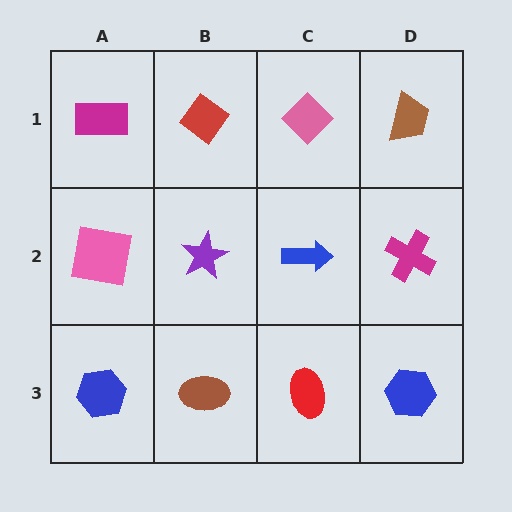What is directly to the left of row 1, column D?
A pink diamond.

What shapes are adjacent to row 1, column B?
A purple star (row 2, column B), a magenta rectangle (row 1, column A), a pink diamond (row 1, column C).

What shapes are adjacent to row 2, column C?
A pink diamond (row 1, column C), a red ellipse (row 3, column C), a purple star (row 2, column B), a magenta cross (row 2, column D).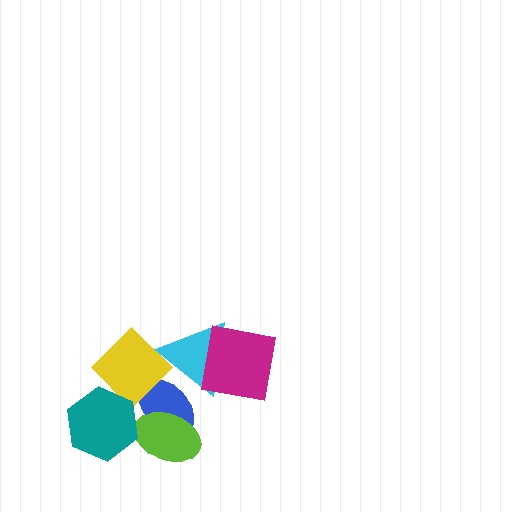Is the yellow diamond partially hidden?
Yes, it is partially covered by another shape.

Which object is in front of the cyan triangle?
The magenta square is in front of the cyan triangle.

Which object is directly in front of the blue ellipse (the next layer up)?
The lime ellipse is directly in front of the blue ellipse.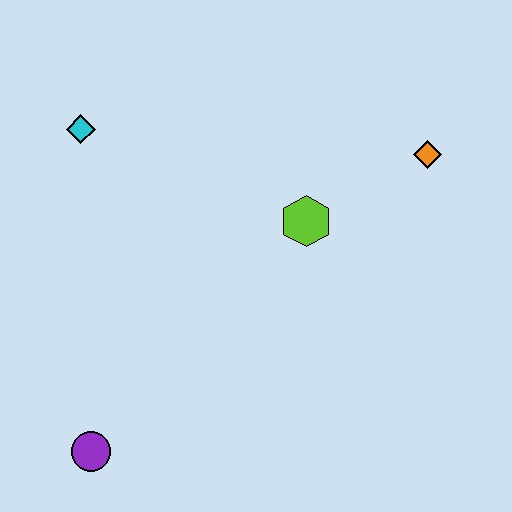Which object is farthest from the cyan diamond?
The orange diamond is farthest from the cyan diamond.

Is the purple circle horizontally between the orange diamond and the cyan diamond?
Yes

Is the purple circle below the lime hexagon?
Yes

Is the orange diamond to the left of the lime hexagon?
No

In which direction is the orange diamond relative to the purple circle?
The orange diamond is to the right of the purple circle.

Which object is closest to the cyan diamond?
The lime hexagon is closest to the cyan diamond.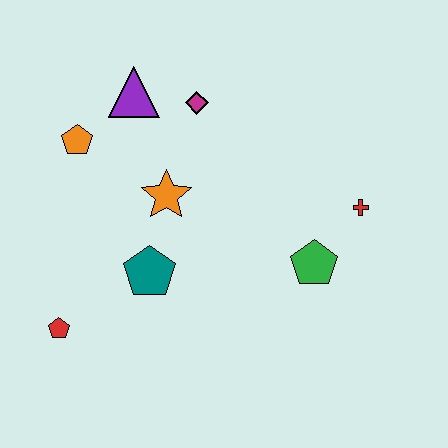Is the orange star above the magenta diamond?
No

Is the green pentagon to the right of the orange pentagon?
Yes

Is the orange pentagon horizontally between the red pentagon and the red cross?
Yes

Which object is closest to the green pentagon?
The red cross is closest to the green pentagon.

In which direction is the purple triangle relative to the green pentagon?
The purple triangle is to the left of the green pentagon.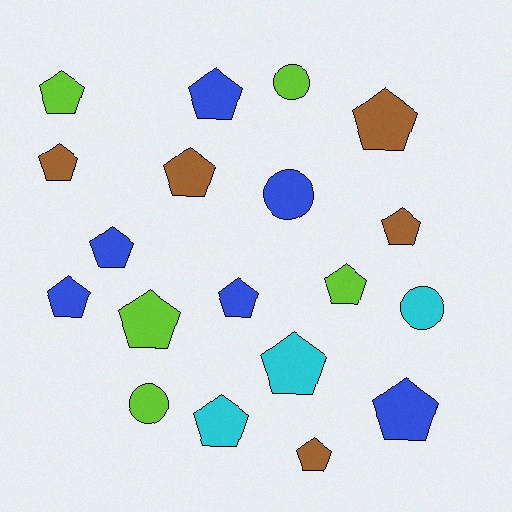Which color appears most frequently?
Blue, with 6 objects.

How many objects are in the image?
There are 19 objects.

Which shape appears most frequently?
Pentagon, with 15 objects.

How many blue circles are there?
There is 1 blue circle.